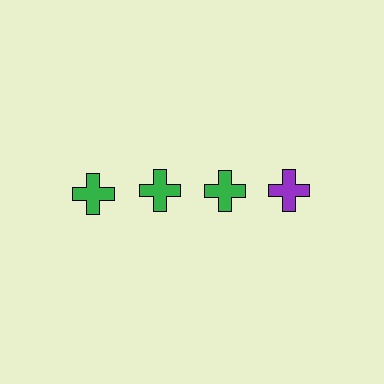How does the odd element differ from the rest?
It has a different color: purple instead of green.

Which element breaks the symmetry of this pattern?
The purple cross in the top row, second from right column breaks the symmetry. All other shapes are green crosses.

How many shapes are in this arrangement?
There are 4 shapes arranged in a grid pattern.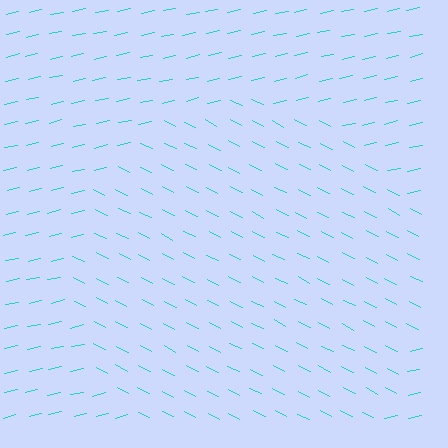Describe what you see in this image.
The image is filled with small cyan line segments. A circle region in the image has lines oriented differently from the surrounding lines, creating a visible texture boundary.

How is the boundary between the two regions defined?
The boundary is defined purely by a change in line orientation (approximately 39 degrees difference). All lines are the same color and thickness.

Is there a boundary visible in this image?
Yes, there is a texture boundary formed by a change in line orientation.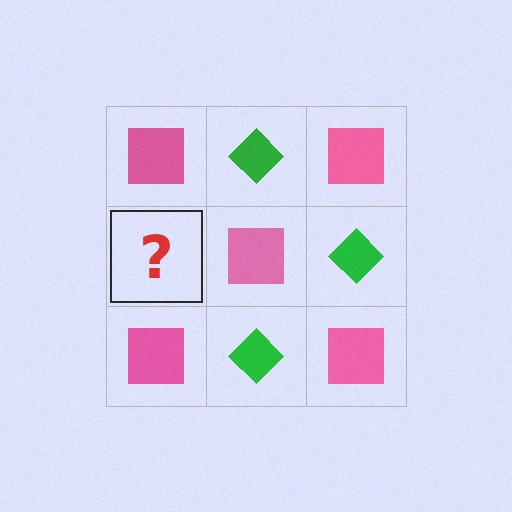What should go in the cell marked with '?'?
The missing cell should contain a green diamond.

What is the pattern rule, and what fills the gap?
The rule is that it alternates pink square and green diamond in a checkerboard pattern. The gap should be filled with a green diamond.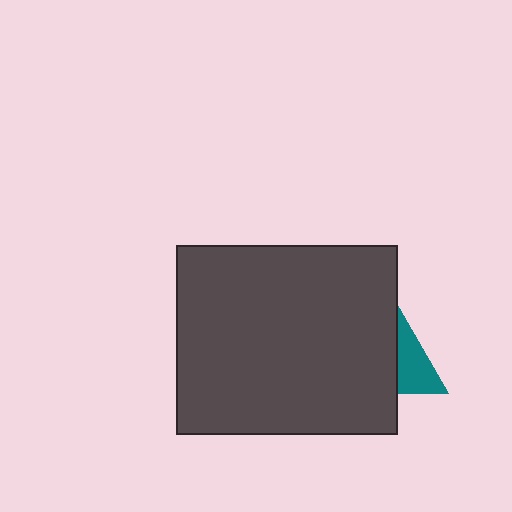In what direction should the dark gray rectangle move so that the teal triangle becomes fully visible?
The dark gray rectangle should move left. That is the shortest direction to clear the overlap and leave the teal triangle fully visible.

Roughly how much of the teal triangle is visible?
A small part of it is visible (roughly 42%).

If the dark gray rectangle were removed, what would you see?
You would see the complete teal triangle.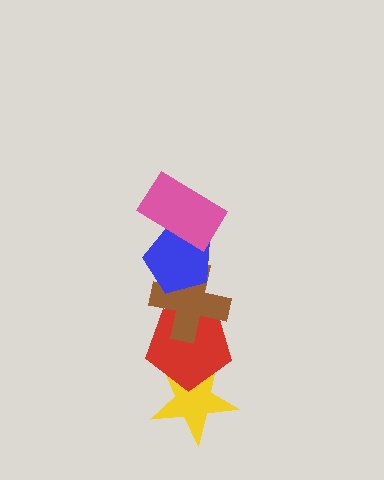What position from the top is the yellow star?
The yellow star is 5th from the top.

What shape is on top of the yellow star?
The red pentagon is on top of the yellow star.